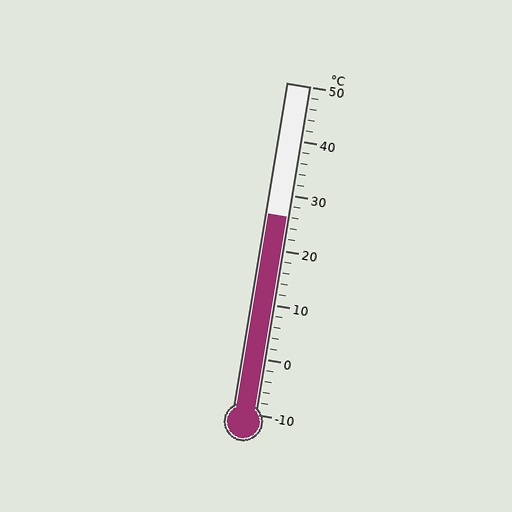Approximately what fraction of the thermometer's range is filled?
The thermometer is filled to approximately 60% of its range.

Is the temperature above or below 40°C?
The temperature is below 40°C.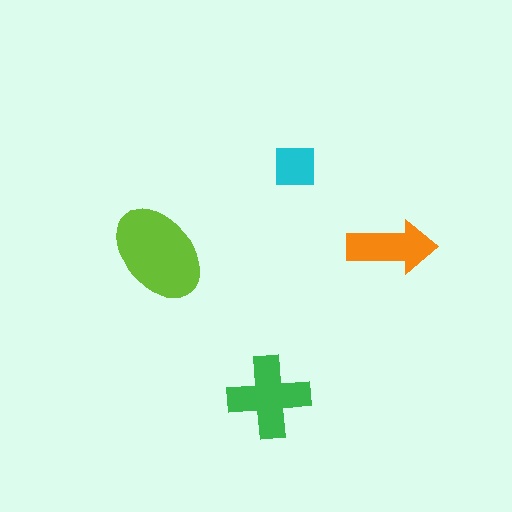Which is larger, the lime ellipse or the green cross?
The lime ellipse.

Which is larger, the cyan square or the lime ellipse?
The lime ellipse.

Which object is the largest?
The lime ellipse.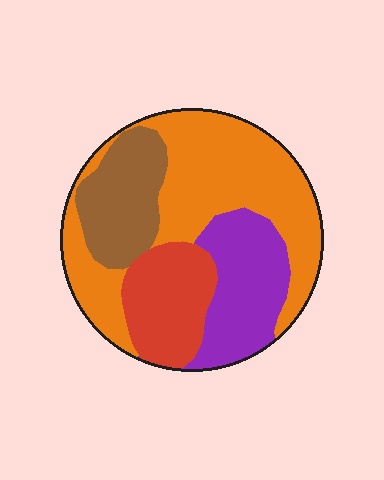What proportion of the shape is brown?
Brown takes up between a sixth and a third of the shape.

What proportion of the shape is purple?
Purple takes up between a sixth and a third of the shape.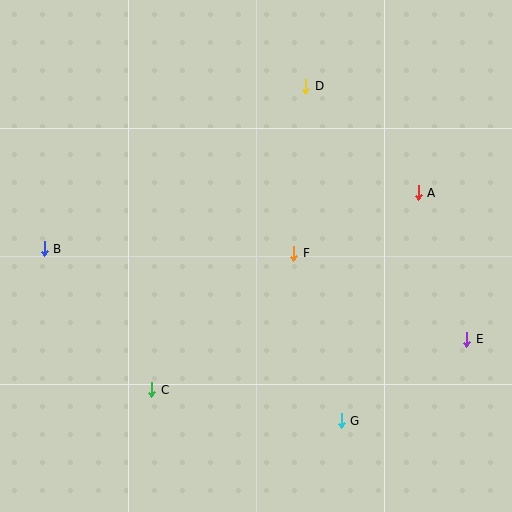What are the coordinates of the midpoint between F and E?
The midpoint between F and E is at (380, 296).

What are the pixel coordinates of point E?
Point E is at (467, 339).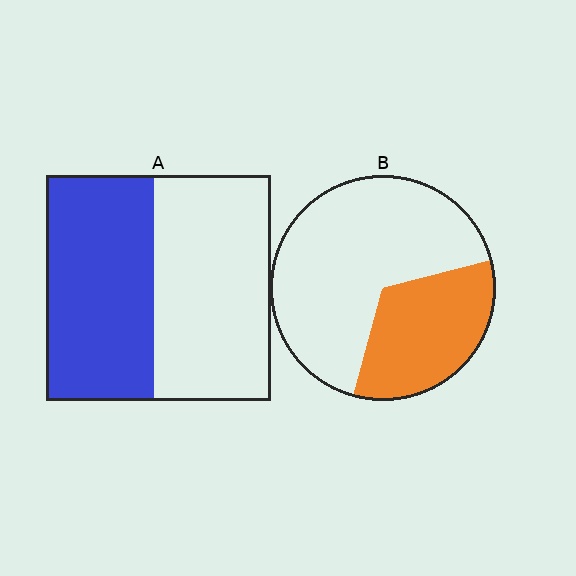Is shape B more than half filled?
No.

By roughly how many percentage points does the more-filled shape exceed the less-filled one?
By roughly 15 percentage points (A over B).